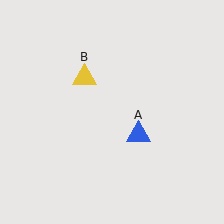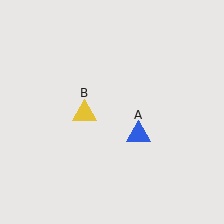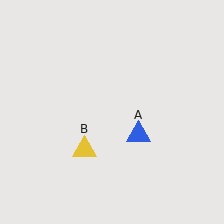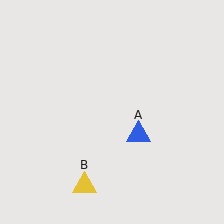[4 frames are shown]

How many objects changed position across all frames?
1 object changed position: yellow triangle (object B).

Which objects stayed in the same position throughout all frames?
Blue triangle (object A) remained stationary.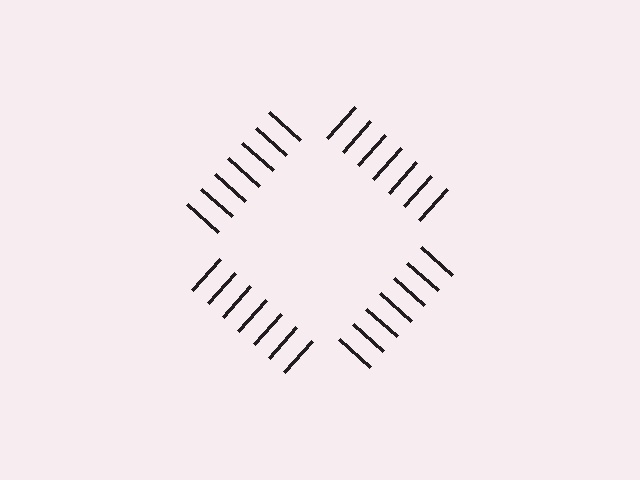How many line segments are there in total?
28 — 7 along each of the 4 edges.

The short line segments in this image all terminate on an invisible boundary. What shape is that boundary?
An illusory square — the line segments terminate on its edges but no continuous stroke is drawn.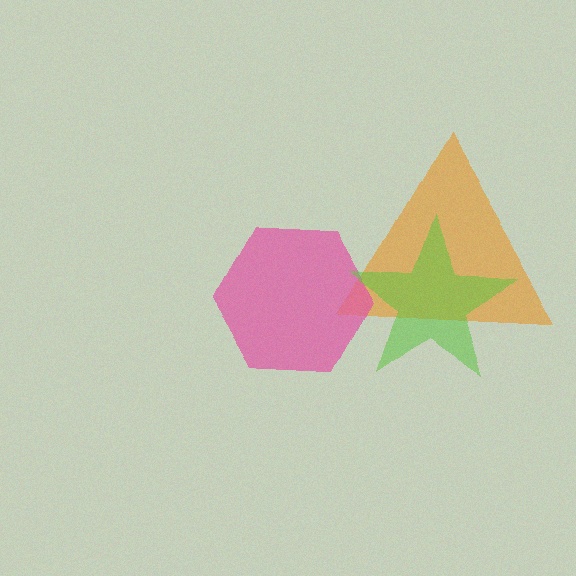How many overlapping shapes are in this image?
There are 3 overlapping shapes in the image.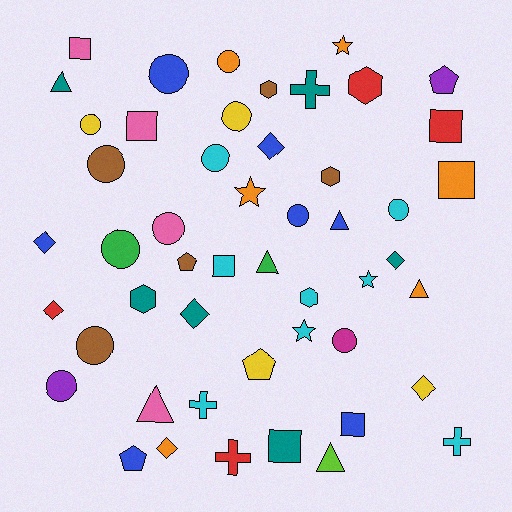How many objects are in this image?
There are 50 objects.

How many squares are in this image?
There are 7 squares.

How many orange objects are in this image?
There are 6 orange objects.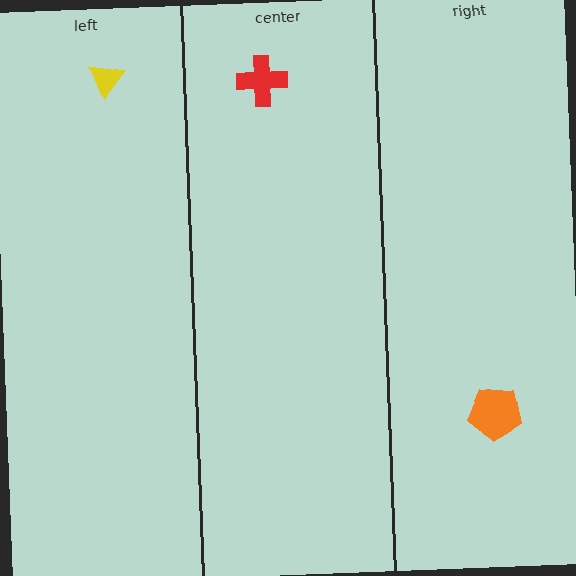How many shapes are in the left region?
1.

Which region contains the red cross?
The center region.